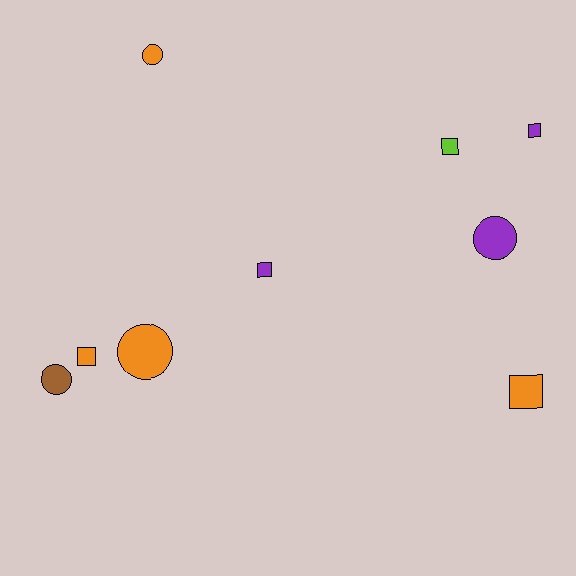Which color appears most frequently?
Orange, with 4 objects.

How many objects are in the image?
There are 9 objects.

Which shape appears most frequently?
Square, with 5 objects.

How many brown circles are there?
There is 1 brown circle.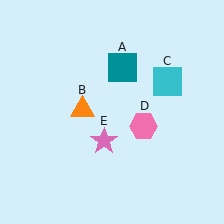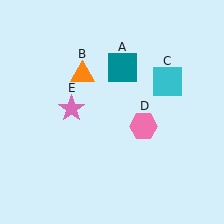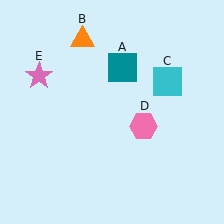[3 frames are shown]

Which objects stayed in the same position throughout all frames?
Teal square (object A) and cyan square (object C) and pink hexagon (object D) remained stationary.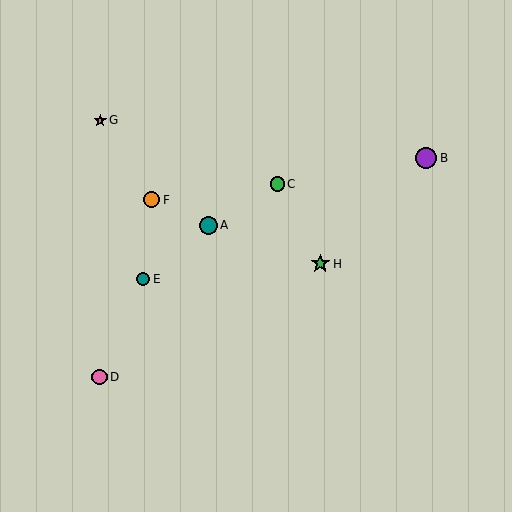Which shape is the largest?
The purple circle (labeled B) is the largest.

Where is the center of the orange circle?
The center of the orange circle is at (151, 200).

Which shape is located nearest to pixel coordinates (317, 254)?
The green star (labeled H) at (320, 264) is nearest to that location.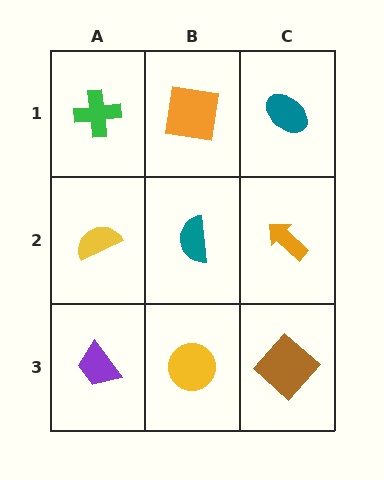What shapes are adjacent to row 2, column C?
A teal ellipse (row 1, column C), a brown diamond (row 3, column C), a teal semicircle (row 2, column B).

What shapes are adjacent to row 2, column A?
A green cross (row 1, column A), a purple trapezoid (row 3, column A), a teal semicircle (row 2, column B).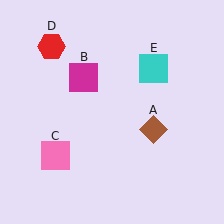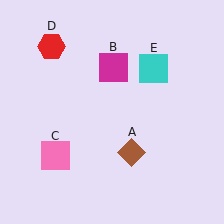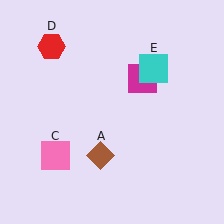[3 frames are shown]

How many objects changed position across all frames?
2 objects changed position: brown diamond (object A), magenta square (object B).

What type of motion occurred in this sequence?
The brown diamond (object A), magenta square (object B) rotated clockwise around the center of the scene.